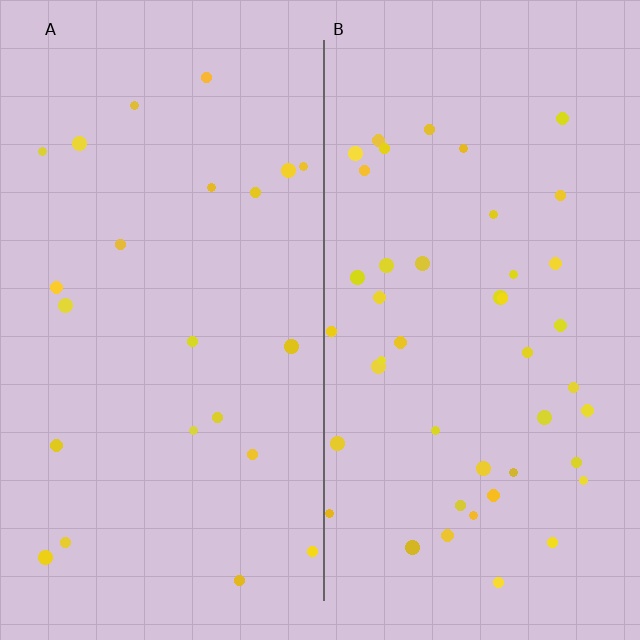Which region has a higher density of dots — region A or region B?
B (the right).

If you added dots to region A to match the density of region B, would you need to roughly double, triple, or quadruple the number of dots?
Approximately double.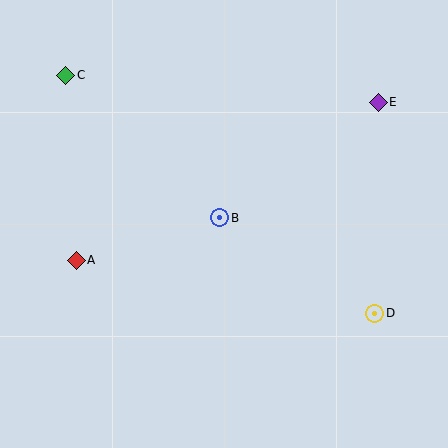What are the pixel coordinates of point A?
Point A is at (76, 260).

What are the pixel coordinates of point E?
Point E is at (378, 102).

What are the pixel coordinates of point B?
Point B is at (220, 218).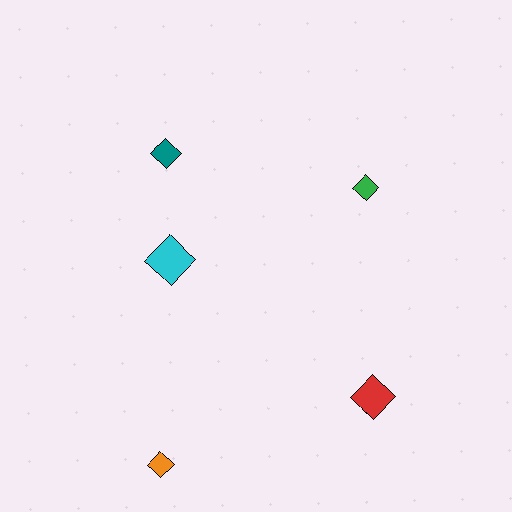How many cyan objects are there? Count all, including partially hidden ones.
There is 1 cyan object.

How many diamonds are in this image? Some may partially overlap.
There are 5 diamonds.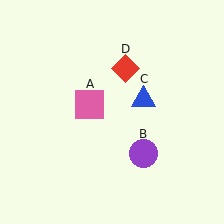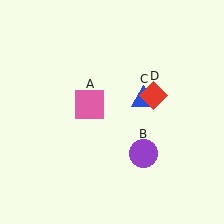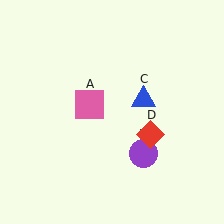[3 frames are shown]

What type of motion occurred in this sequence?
The red diamond (object D) rotated clockwise around the center of the scene.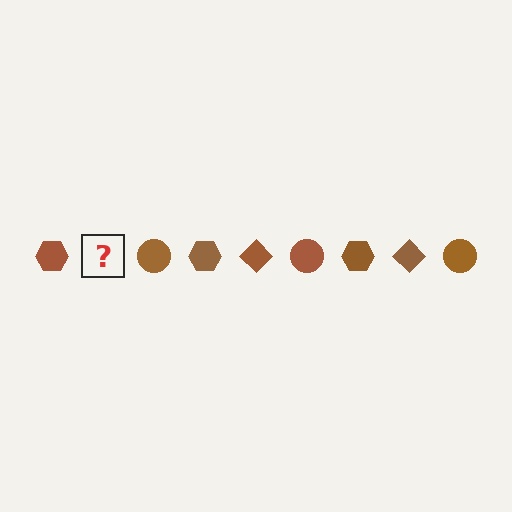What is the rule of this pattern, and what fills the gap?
The rule is that the pattern cycles through hexagon, diamond, circle shapes in brown. The gap should be filled with a brown diamond.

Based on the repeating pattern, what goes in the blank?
The blank should be a brown diamond.